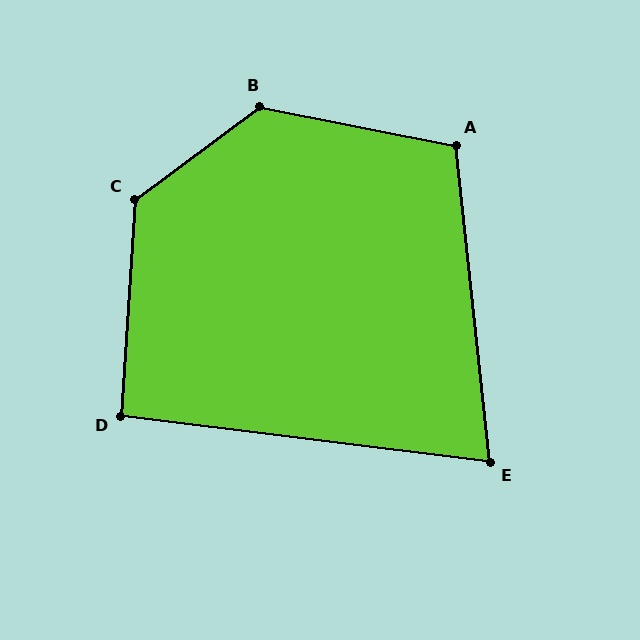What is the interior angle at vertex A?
Approximately 107 degrees (obtuse).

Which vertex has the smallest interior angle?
E, at approximately 77 degrees.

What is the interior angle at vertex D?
Approximately 93 degrees (approximately right).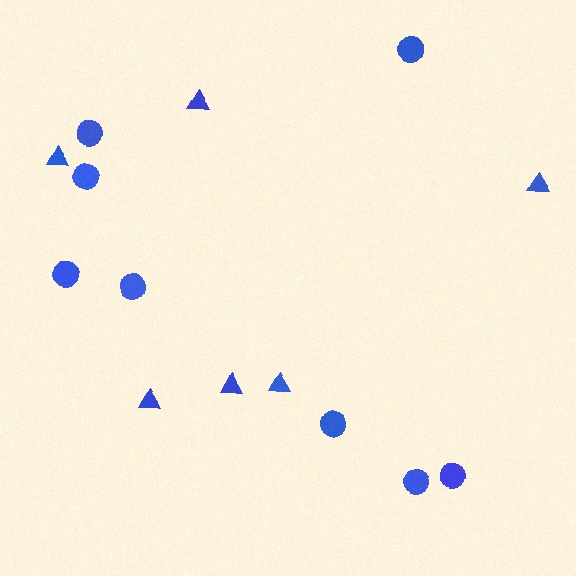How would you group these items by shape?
There are 2 groups: one group of triangles (6) and one group of circles (8).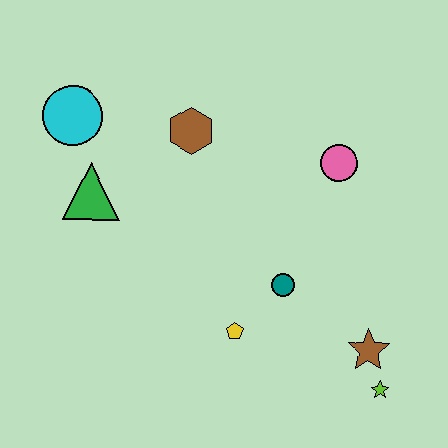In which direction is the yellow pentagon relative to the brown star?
The yellow pentagon is to the left of the brown star.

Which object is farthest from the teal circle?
The cyan circle is farthest from the teal circle.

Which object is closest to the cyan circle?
The green triangle is closest to the cyan circle.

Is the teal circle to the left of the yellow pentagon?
No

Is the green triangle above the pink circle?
No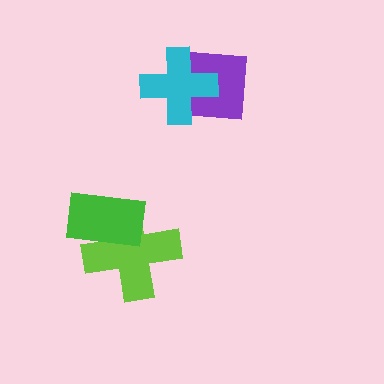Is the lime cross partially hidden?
Yes, it is partially covered by another shape.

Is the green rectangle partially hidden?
No, no other shape covers it.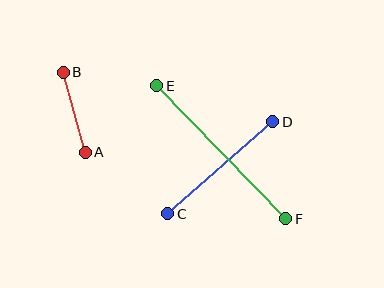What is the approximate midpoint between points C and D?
The midpoint is at approximately (220, 168) pixels.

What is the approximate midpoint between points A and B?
The midpoint is at approximately (74, 112) pixels.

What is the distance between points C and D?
The distance is approximately 140 pixels.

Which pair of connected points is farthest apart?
Points E and F are farthest apart.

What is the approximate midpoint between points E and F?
The midpoint is at approximately (221, 152) pixels.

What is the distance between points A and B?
The distance is approximately 83 pixels.